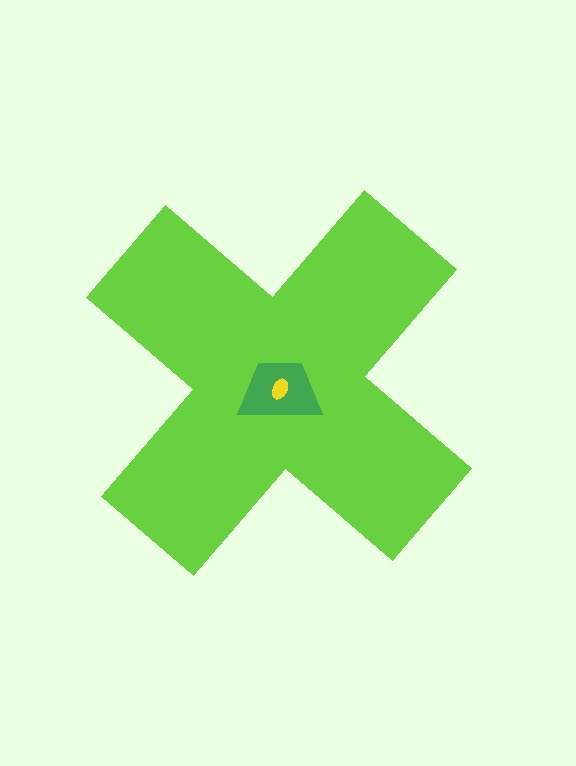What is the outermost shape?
The lime cross.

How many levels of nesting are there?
3.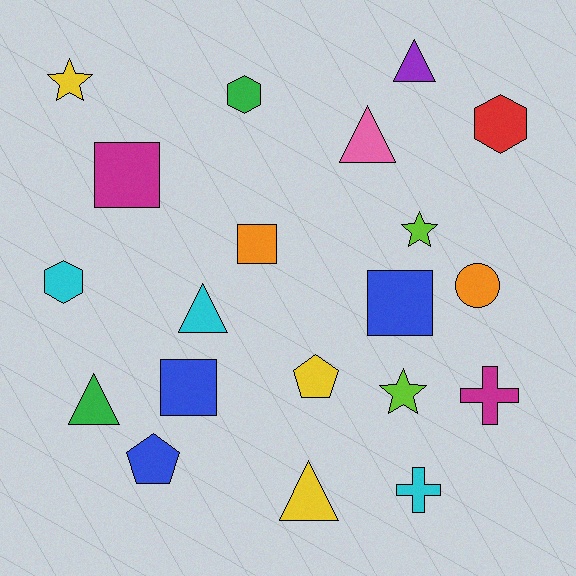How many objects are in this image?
There are 20 objects.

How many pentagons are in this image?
There are 2 pentagons.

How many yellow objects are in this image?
There are 3 yellow objects.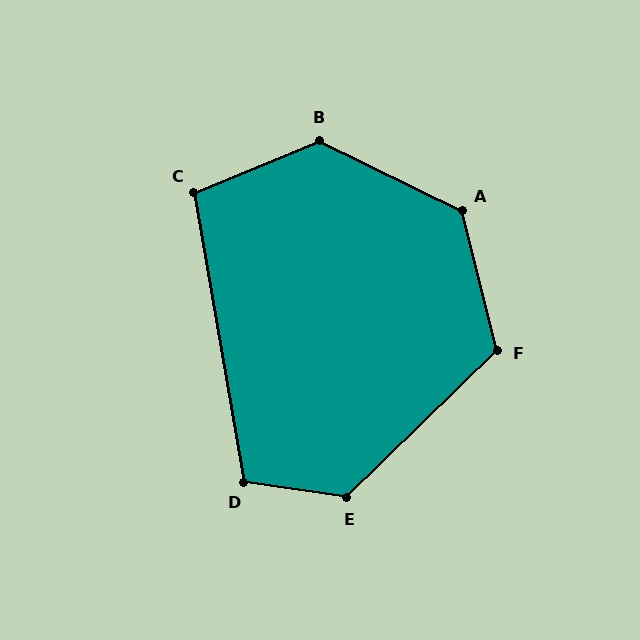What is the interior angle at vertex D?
Approximately 108 degrees (obtuse).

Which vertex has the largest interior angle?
B, at approximately 131 degrees.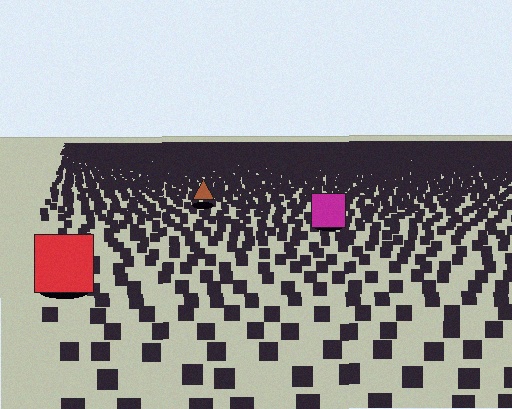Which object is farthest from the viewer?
The brown triangle is farthest from the viewer. It appears smaller and the ground texture around it is denser.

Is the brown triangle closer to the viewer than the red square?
No. The red square is closer — you can tell from the texture gradient: the ground texture is coarser near it.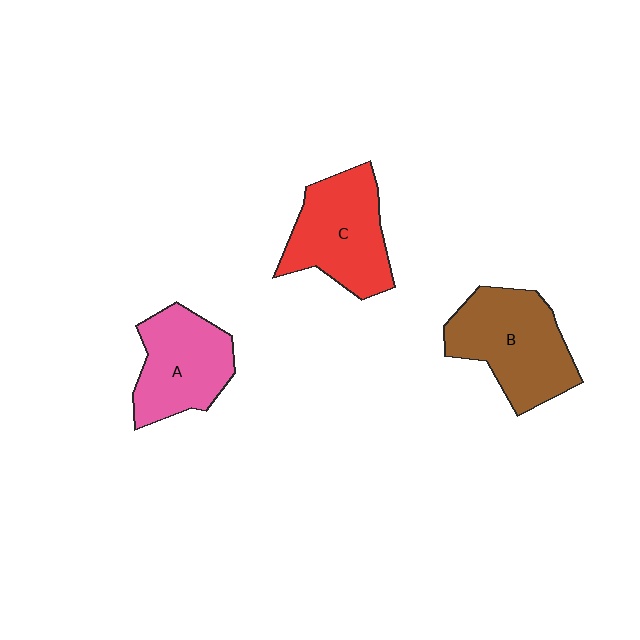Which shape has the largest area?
Shape B (brown).